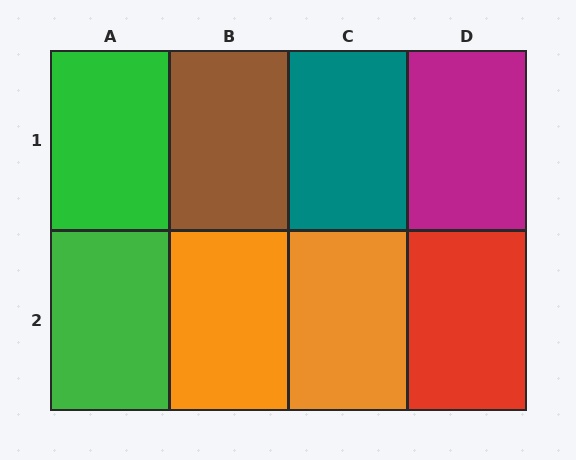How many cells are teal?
1 cell is teal.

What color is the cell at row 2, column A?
Green.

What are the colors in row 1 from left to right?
Green, brown, teal, magenta.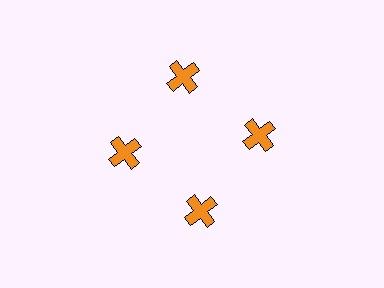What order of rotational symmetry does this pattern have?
This pattern has 4-fold rotational symmetry.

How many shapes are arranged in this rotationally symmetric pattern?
There are 4 shapes, arranged in 4 groups of 1.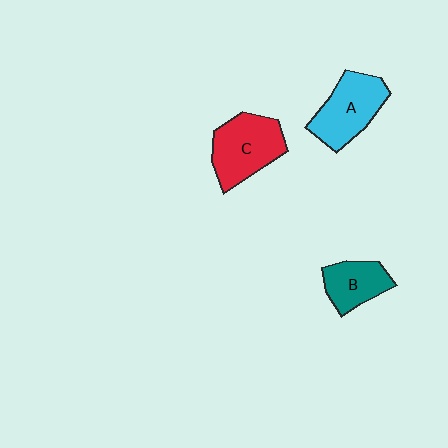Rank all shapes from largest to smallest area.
From largest to smallest: C (red), A (cyan), B (teal).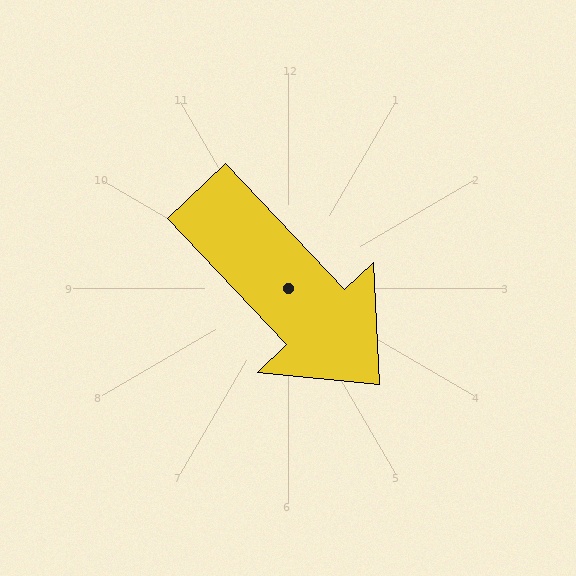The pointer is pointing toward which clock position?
Roughly 5 o'clock.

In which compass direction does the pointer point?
Southeast.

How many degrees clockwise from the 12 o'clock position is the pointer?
Approximately 137 degrees.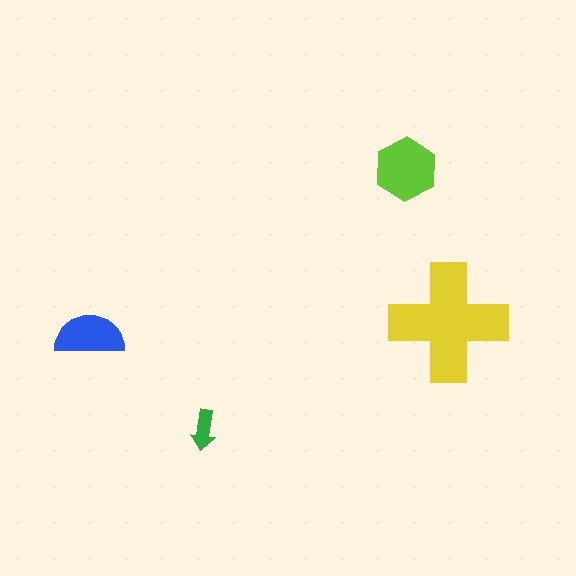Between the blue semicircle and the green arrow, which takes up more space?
The blue semicircle.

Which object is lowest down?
The green arrow is bottommost.